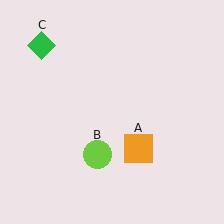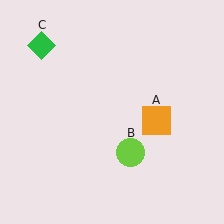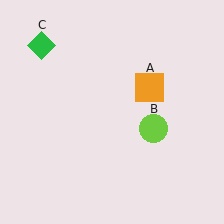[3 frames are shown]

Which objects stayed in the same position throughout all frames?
Green diamond (object C) remained stationary.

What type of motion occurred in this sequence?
The orange square (object A), lime circle (object B) rotated counterclockwise around the center of the scene.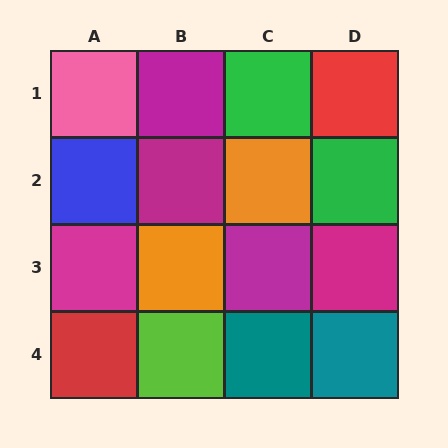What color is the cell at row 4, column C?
Teal.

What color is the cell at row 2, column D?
Green.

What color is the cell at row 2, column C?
Orange.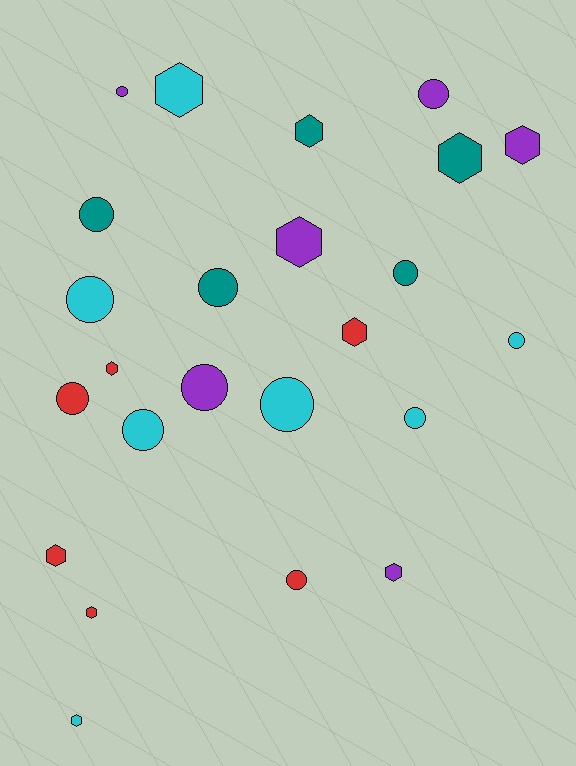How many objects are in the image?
There are 24 objects.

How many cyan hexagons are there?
There are 2 cyan hexagons.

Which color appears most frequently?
Cyan, with 7 objects.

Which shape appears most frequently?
Circle, with 13 objects.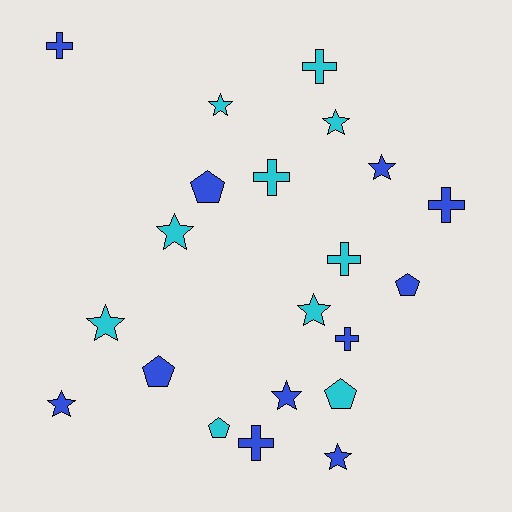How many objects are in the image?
There are 21 objects.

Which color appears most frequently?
Blue, with 11 objects.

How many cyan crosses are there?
There are 3 cyan crosses.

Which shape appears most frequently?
Star, with 9 objects.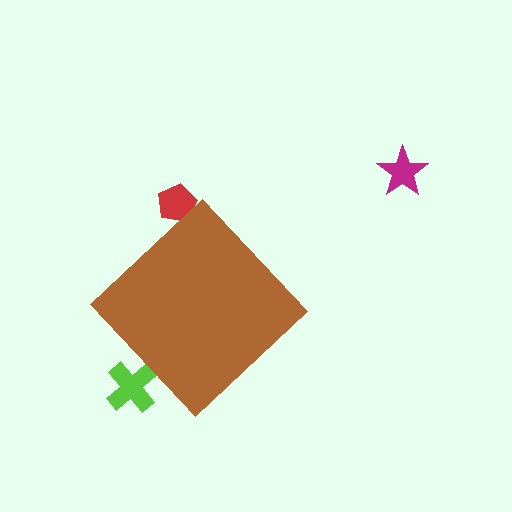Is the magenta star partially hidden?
No, the magenta star is fully visible.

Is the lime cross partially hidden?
Yes, the lime cross is partially hidden behind the brown diamond.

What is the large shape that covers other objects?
A brown diamond.